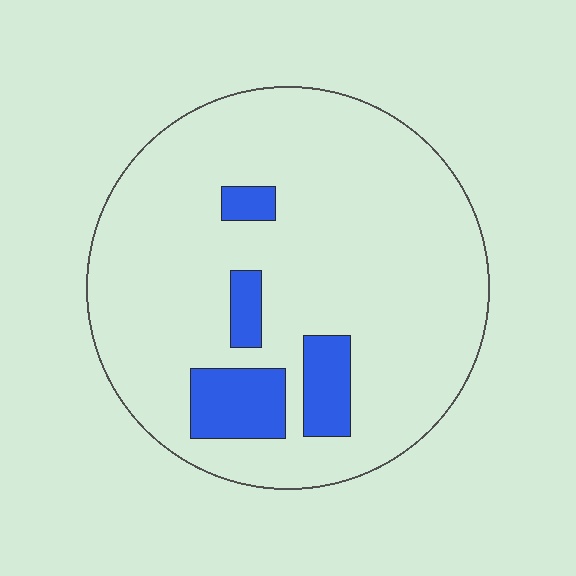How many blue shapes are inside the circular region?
4.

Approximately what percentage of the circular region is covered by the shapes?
Approximately 15%.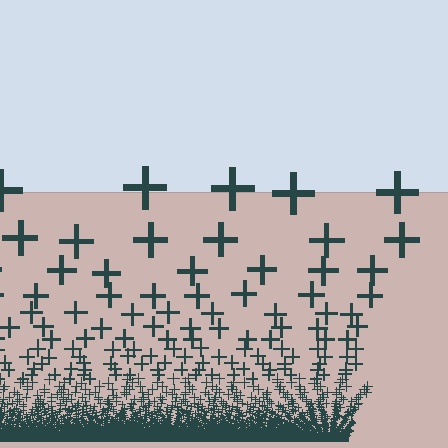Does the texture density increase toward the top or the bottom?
Density increases toward the bottom.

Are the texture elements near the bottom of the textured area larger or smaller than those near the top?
Smaller. The gradient is inverted — elements near the bottom are smaller and denser.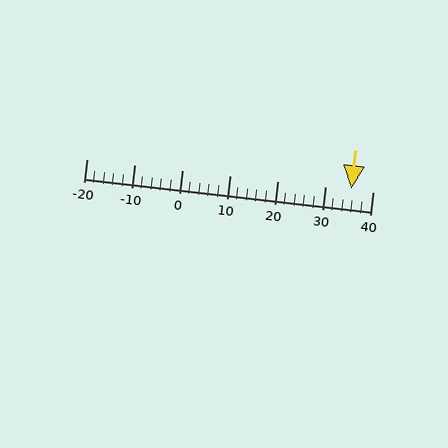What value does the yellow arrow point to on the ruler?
The yellow arrow points to approximately 36.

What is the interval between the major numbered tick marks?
The major tick marks are spaced 10 units apart.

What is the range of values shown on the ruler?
The ruler shows values from -20 to 40.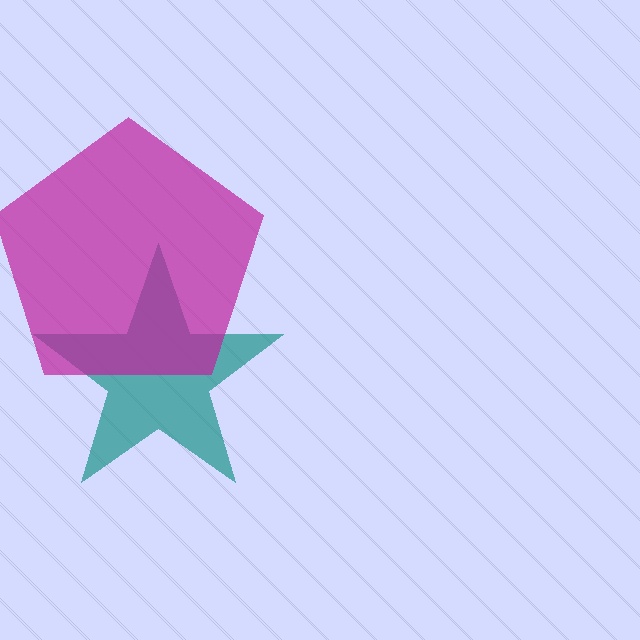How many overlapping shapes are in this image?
There are 2 overlapping shapes in the image.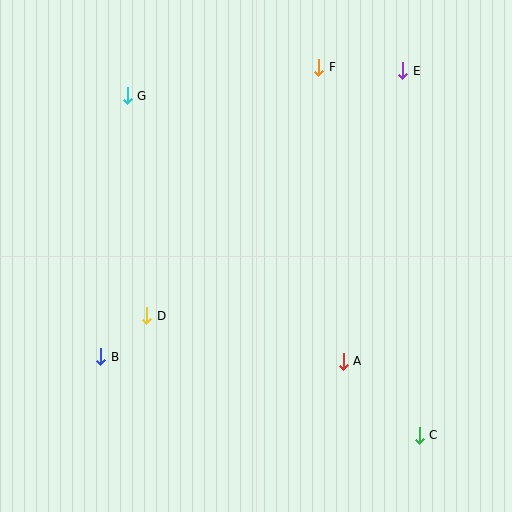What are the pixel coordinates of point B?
Point B is at (101, 357).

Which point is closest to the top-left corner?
Point G is closest to the top-left corner.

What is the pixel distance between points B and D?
The distance between B and D is 62 pixels.